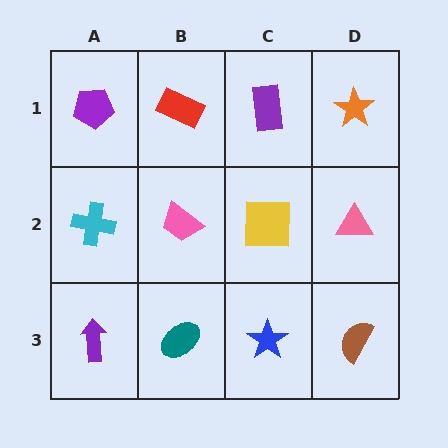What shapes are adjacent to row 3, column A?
A cyan cross (row 2, column A), a teal ellipse (row 3, column B).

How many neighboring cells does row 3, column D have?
2.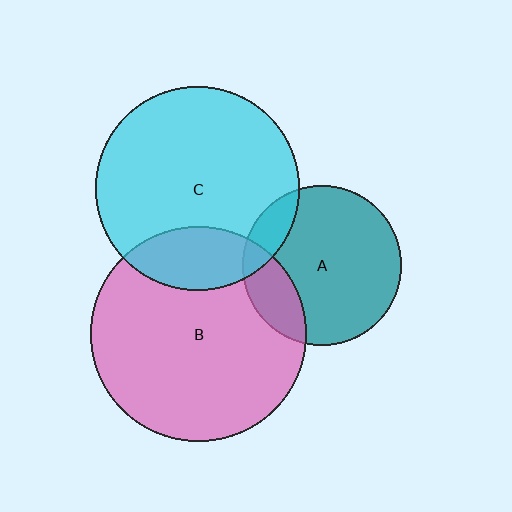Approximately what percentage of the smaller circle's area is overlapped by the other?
Approximately 15%.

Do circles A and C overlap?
Yes.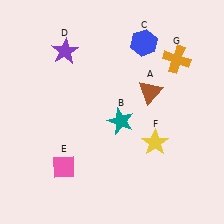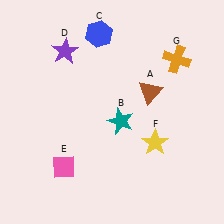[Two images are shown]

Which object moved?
The blue hexagon (C) moved left.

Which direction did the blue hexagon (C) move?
The blue hexagon (C) moved left.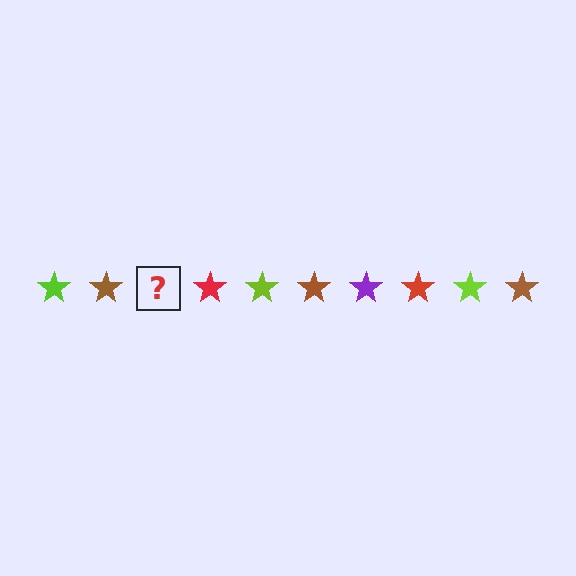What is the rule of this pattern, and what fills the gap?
The rule is that the pattern cycles through lime, brown, purple, red stars. The gap should be filled with a purple star.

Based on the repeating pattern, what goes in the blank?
The blank should be a purple star.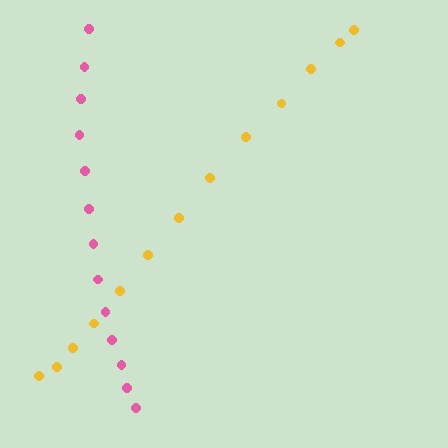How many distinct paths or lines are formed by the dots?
There are 2 distinct paths.